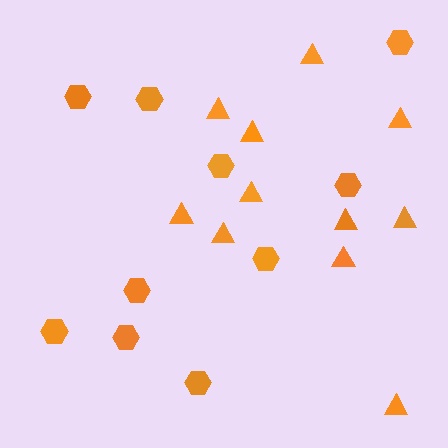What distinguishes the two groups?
There are 2 groups: one group of hexagons (10) and one group of triangles (11).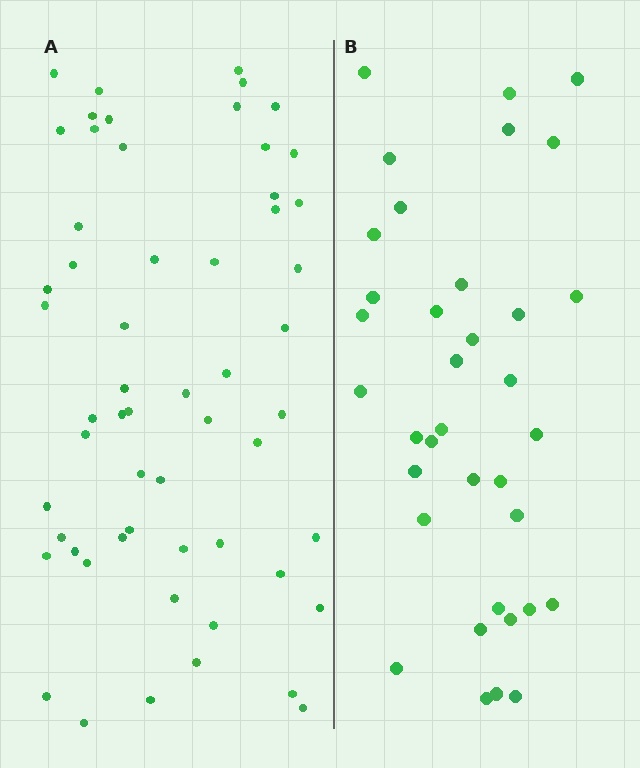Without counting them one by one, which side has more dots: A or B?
Region A (the left region) has more dots.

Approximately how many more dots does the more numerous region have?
Region A has approximately 20 more dots than region B.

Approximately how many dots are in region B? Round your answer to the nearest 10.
About 40 dots. (The exact count is 36, which rounds to 40.)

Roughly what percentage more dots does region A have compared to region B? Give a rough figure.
About 60% more.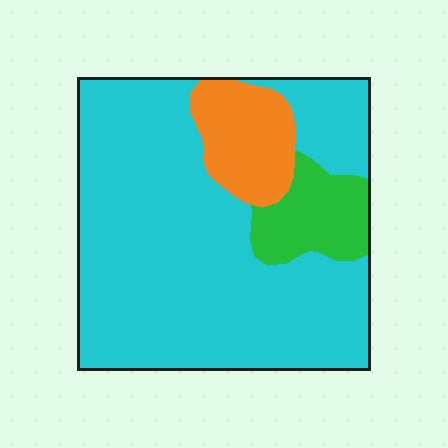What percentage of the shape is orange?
Orange covers 12% of the shape.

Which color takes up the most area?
Cyan, at roughly 75%.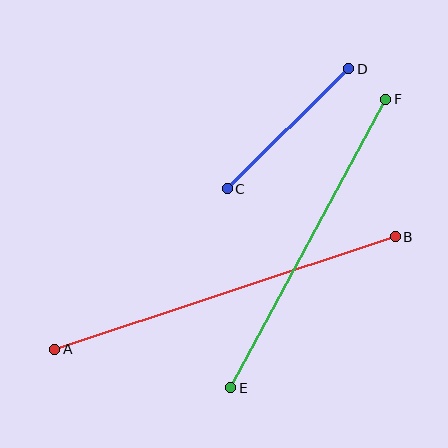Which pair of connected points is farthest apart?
Points A and B are farthest apart.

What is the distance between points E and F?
The distance is approximately 327 pixels.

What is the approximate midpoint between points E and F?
The midpoint is at approximately (308, 244) pixels.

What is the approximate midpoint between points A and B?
The midpoint is at approximately (225, 293) pixels.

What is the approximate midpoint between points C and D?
The midpoint is at approximately (288, 129) pixels.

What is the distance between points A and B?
The distance is approximately 359 pixels.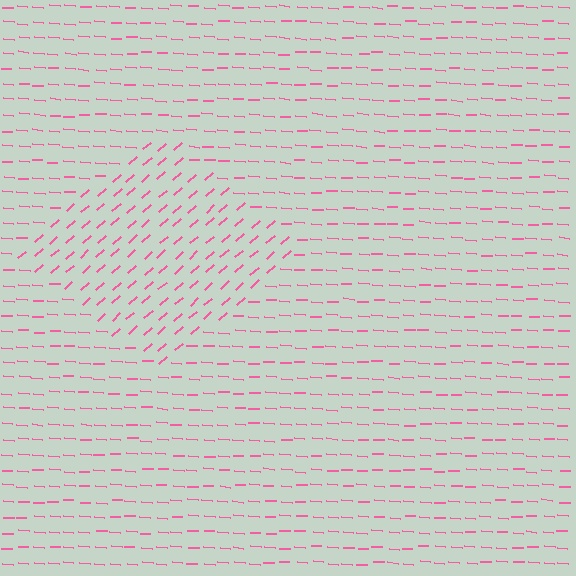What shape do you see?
I see a diamond.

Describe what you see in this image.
The image is filled with small pink line segments. A diamond region in the image has lines oriented differently from the surrounding lines, creating a visible texture boundary.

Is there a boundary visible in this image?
Yes, there is a texture boundary formed by a change in line orientation.